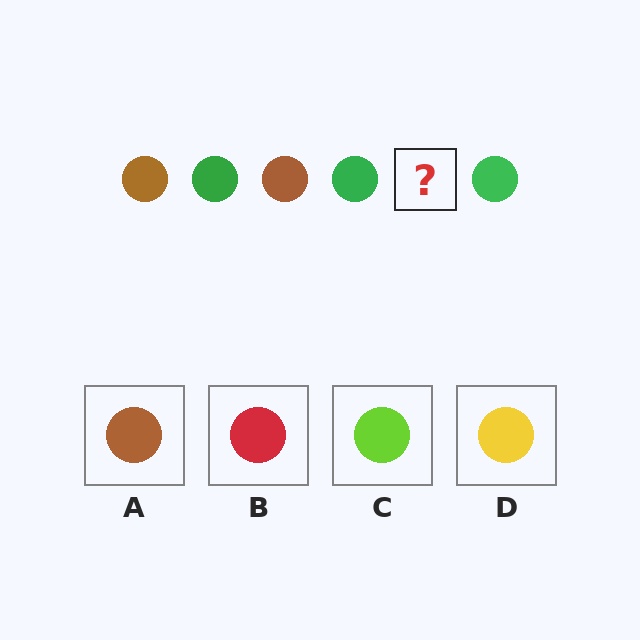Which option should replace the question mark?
Option A.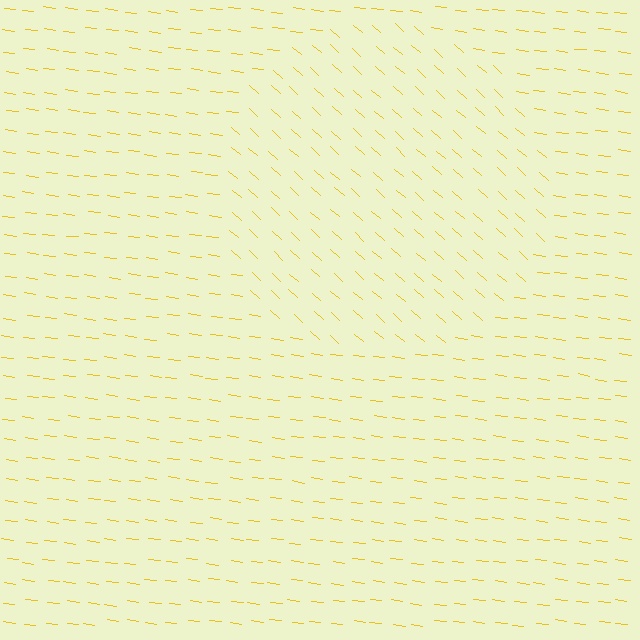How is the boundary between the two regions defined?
The boundary is defined purely by a change in line orientation (approximately 34 degrees difference). All lines are the same color and thickness.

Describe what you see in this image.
The image is filled with small yellow line segments. A circle region in the image has lines oriented differently from the surrounding lines, creating a visible texture boundary.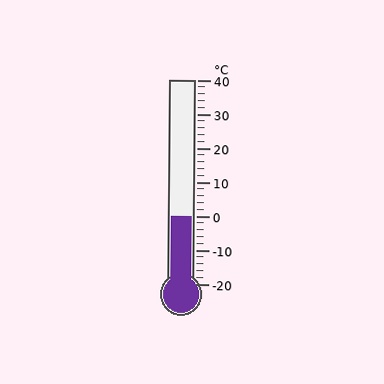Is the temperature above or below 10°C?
The temperature is below 10°C.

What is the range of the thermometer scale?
The thermometer scale ranges from -20°C to 40°C.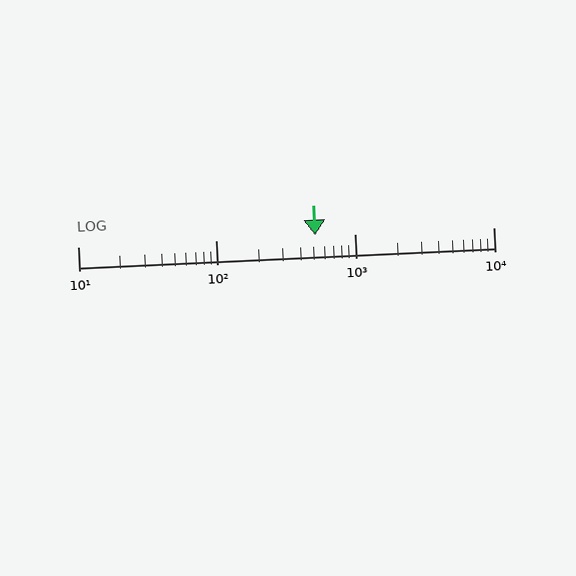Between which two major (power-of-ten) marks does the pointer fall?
The pointer is between 100 and 1000.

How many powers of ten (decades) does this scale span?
The scale spans 3 decades, from 10 to 10000.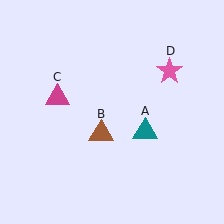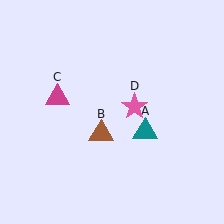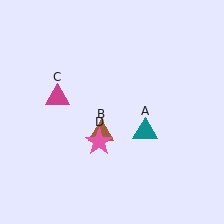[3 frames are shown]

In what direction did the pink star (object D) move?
The pink star (object D) moved down and to the left.